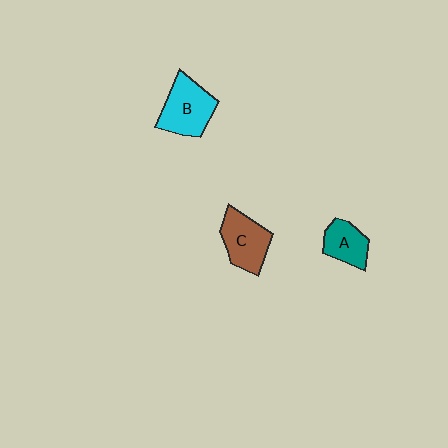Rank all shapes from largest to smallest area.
From largest to smallest: B (cyan), C (brown), A (teal).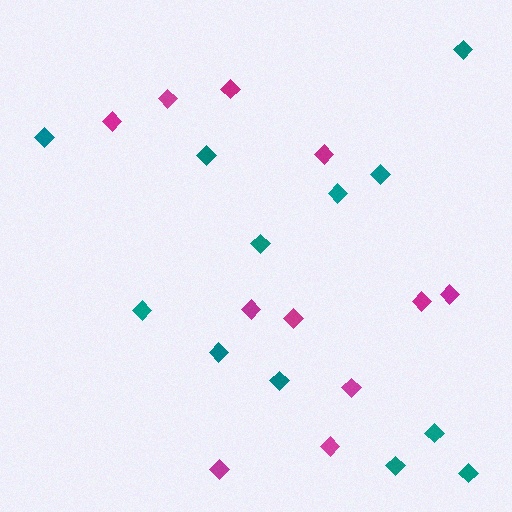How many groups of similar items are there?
There are 2 groups: one group of magenta diamonds (11) and one group of teal diamonds (12).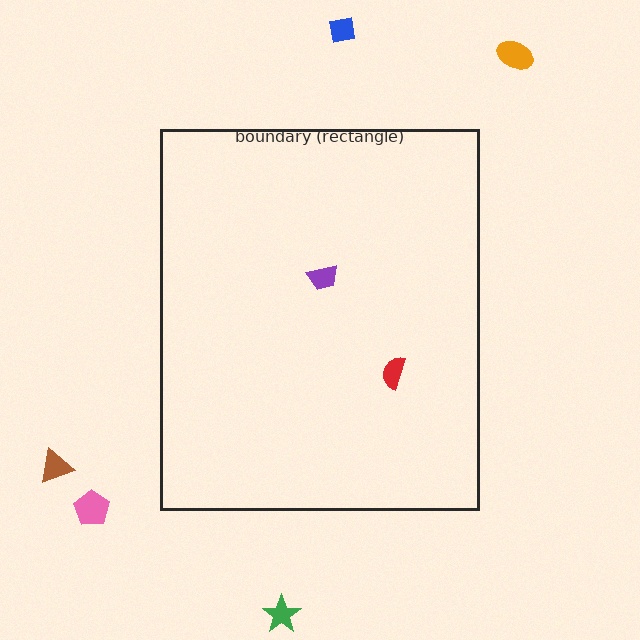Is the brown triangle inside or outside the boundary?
Outside.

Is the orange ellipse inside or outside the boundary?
Outside.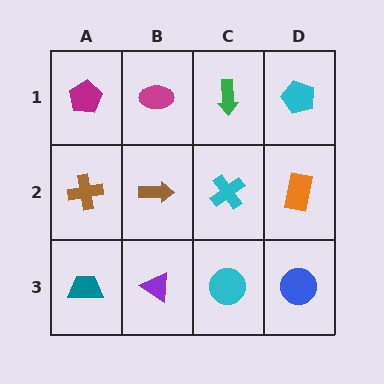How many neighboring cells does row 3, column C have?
3.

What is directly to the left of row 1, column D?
A green arrow.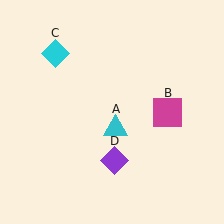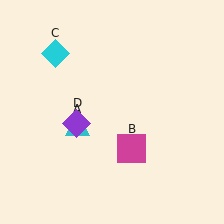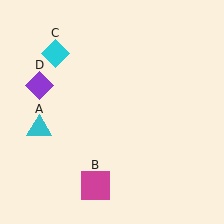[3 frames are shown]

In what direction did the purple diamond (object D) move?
The purple diamond (object D) moved up and to the left.